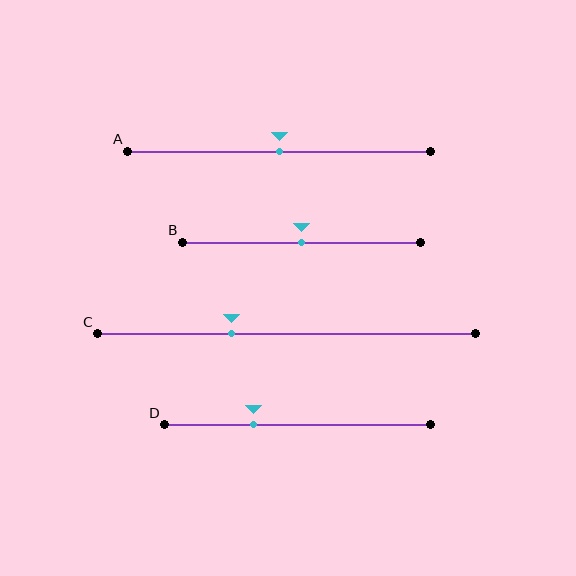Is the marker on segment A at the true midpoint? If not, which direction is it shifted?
Yes, the marker on segment A is at the true midpoint.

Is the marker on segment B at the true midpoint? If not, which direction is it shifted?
Yes, the marker on segment B is at the true midpoint.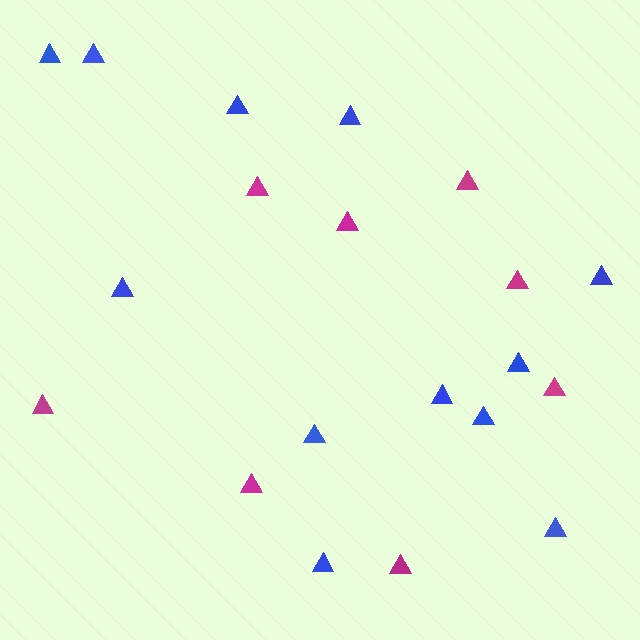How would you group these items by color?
There are 2 groups: one group of blue triangles (12) and one group of magenta triangles (8).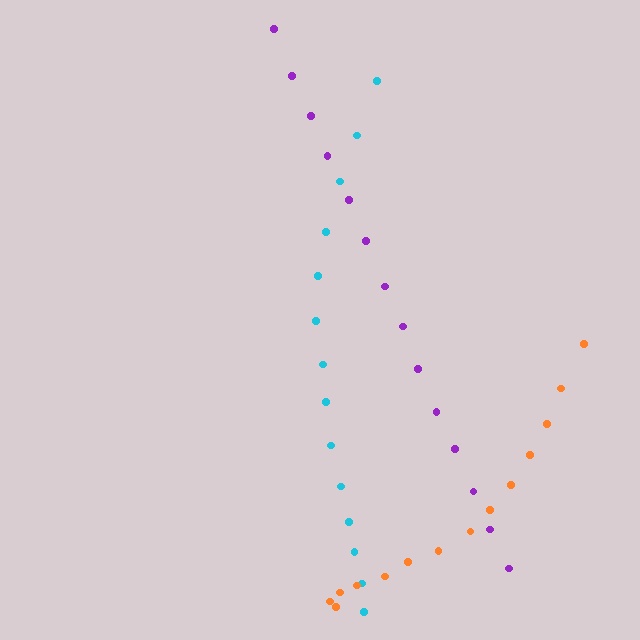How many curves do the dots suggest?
There are 3 distinct paths.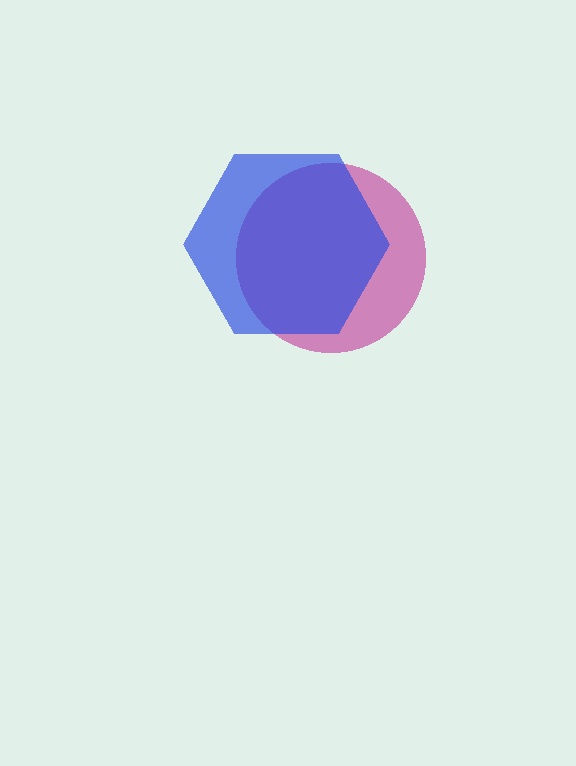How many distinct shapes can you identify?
There are 2 distinct shapes: a magenta circle, a blue hexagon.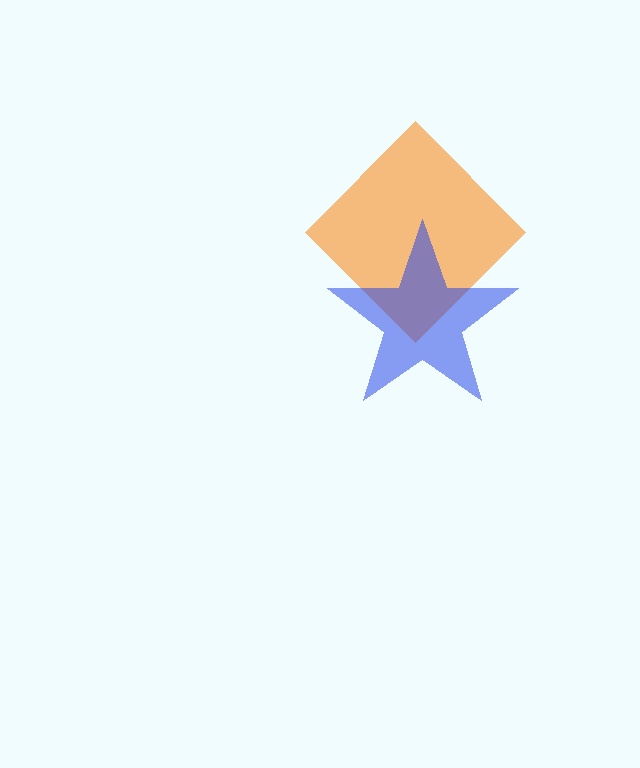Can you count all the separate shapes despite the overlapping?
Yes, there are 2 separate shapes.